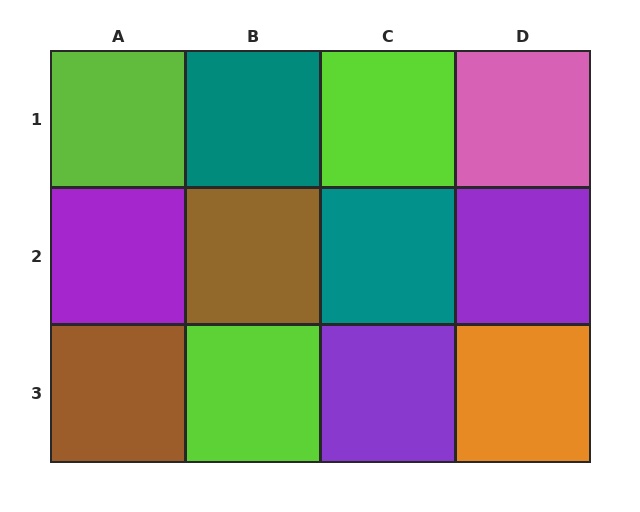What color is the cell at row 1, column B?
Teal.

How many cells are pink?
1 cell is pink.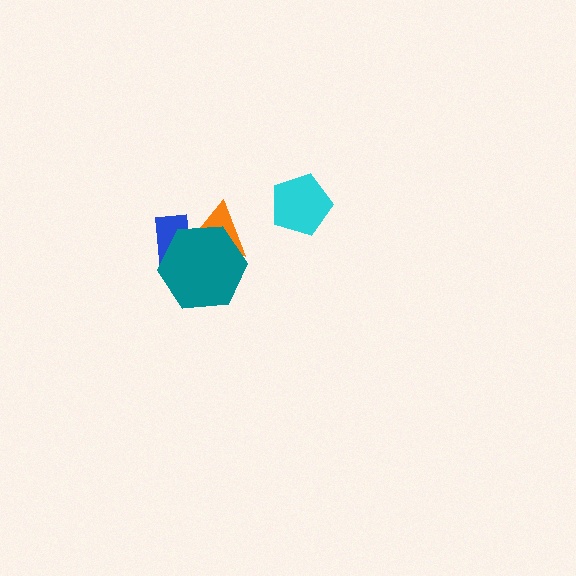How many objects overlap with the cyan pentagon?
0 objects overlap with the cyan pentagon.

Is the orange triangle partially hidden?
Yes, it is partially covered by another shape.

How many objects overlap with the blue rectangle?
2 objects overlap with the blue rectangle.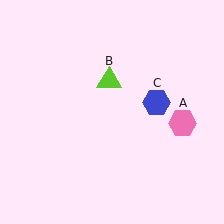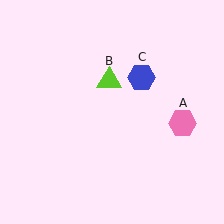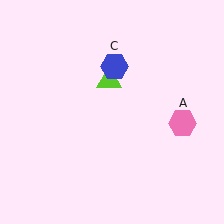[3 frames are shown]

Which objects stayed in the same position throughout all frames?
Pink hexagon (object A) and lime triangle (object B) remained stationary.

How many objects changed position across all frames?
1 object changed position: blue hexagon (object C).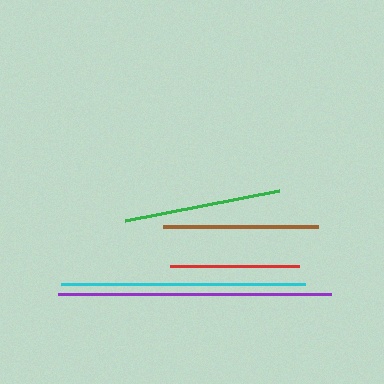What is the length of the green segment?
The green segment is approximately 157 pixels long.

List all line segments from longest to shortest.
From longest to shortest: purple, cyan, green, brown, red.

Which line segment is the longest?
The purple line is the longest at approximately 273 pixels.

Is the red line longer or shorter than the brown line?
The brown line is longer than the red line.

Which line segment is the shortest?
The red line is the shortest at approximately 129 pixels.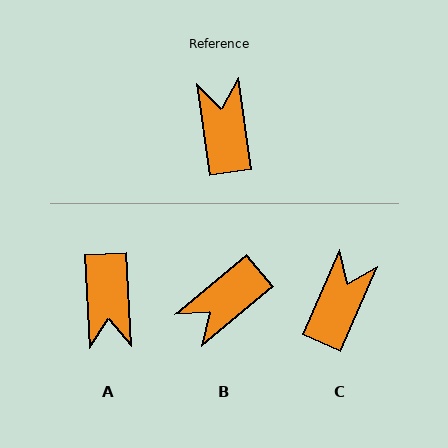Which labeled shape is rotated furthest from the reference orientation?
A, about 175 degrees away.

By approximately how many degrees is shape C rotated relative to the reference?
Approximately 31 degrees clockwise.